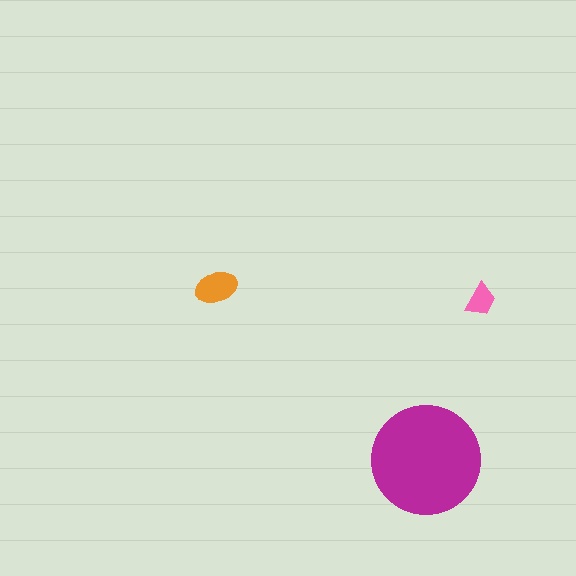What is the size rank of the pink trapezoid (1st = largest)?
3rd.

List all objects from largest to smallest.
The magenta circle, the orange ellipse, the pink trapezoid.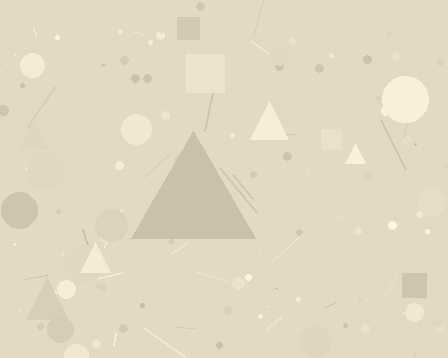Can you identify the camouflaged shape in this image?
The camouflaged shape is a triangle.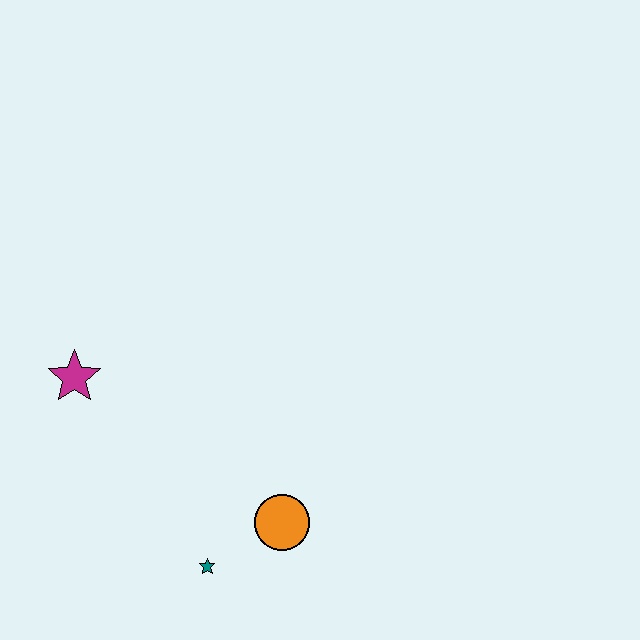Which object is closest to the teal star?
The orange circle is closest to the teal star.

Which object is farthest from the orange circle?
The magenta star is farthest from the orange circle.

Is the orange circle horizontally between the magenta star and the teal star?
No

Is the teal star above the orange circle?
No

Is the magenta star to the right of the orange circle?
No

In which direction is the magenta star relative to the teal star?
The magenta star is above the teal star.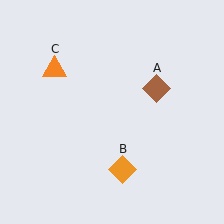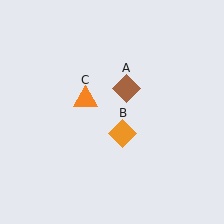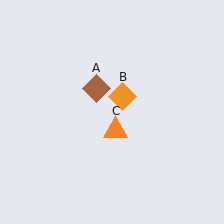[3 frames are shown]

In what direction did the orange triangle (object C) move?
The orange triangle (object C) moved down and to the right.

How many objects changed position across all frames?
3 objects changed position: brown diamond (object A), orange diamond (object B), orange triangle (object C).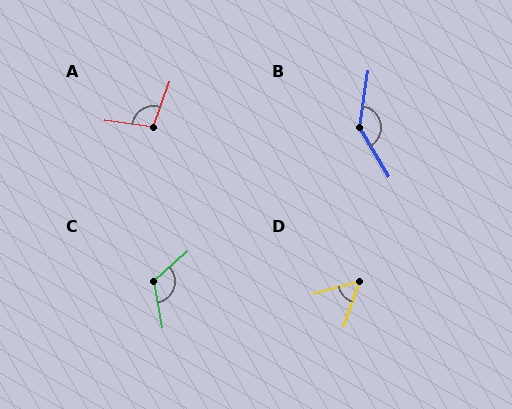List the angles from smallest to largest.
D (57°), A (102°), C (122°), B (141°).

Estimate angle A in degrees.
Approximately 102 degrees.